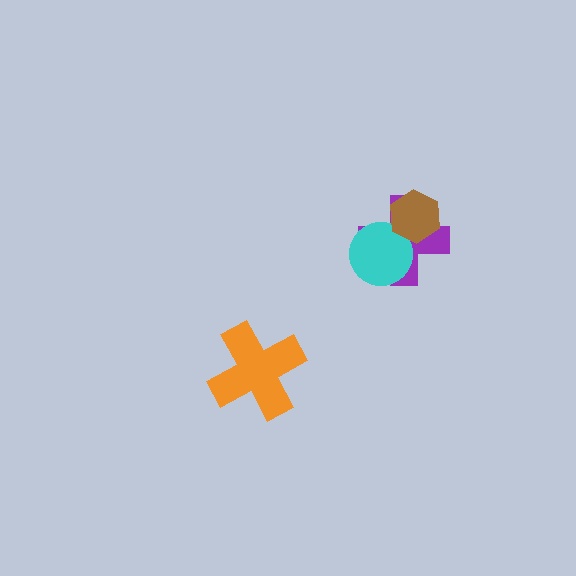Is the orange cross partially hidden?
No, no other shape covers it.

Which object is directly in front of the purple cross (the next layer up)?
The cyan circle is directly in front of the purple cross.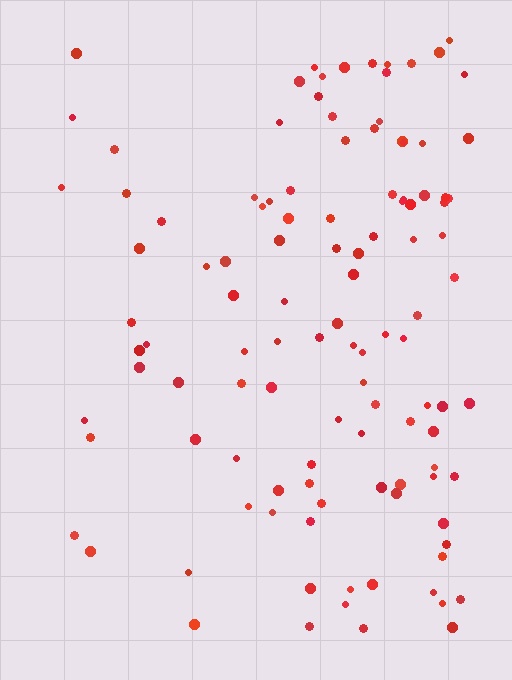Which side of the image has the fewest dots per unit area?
The left.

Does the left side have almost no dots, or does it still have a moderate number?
Still a moderate number, just noticeably fewer than the right.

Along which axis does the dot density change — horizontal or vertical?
Horizontal.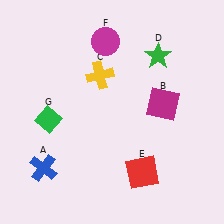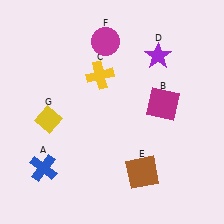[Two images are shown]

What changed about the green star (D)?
In Image 1, D is green. In Image 2, it changed to purple.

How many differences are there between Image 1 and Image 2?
There are 3 differences between the two images.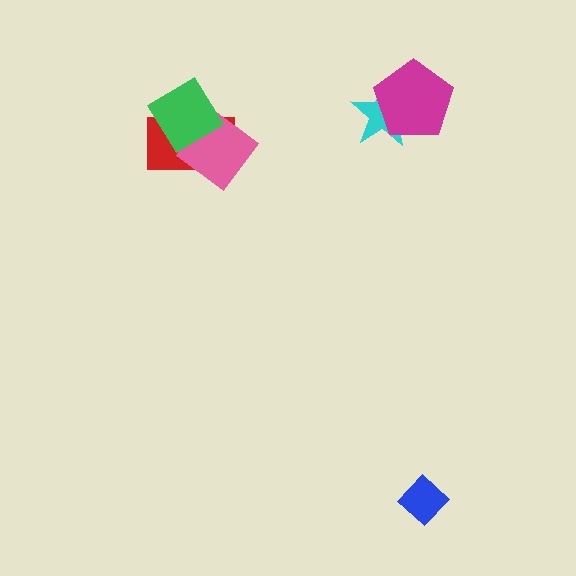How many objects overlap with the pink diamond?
2 objects overlap with the pink diamond.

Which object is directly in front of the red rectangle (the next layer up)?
The pink diamond is directly in front of the red rectangle.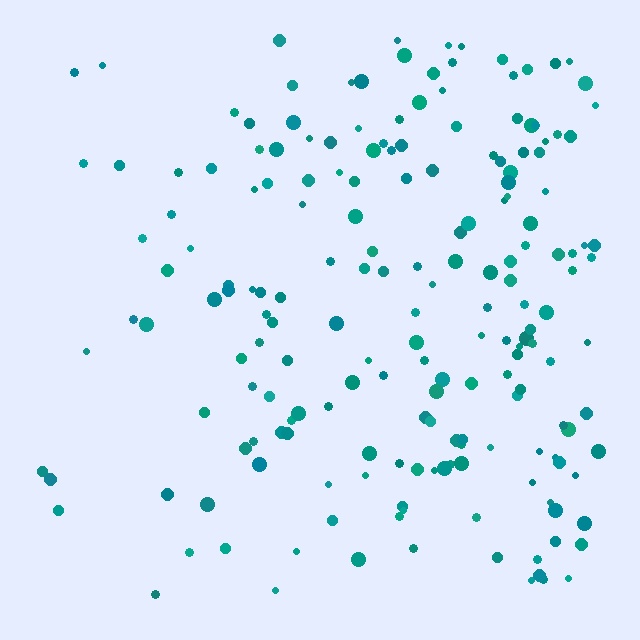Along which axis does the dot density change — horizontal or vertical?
Horizontal.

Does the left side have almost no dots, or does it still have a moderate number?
Still a moderate number, just noticeably fewer than the right.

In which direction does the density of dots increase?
From left to right, with the right side densest.